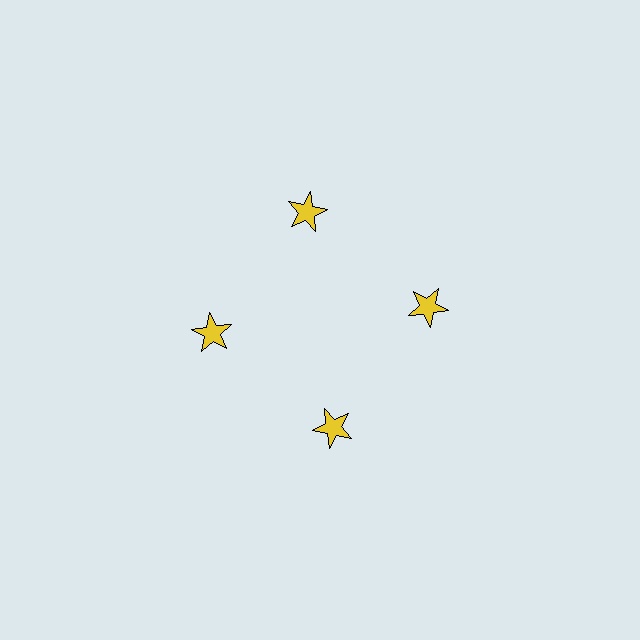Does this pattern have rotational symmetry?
Yes, this pattern has 4-fold rotational symmetry. It looks the same after rotating 90 degrees around the center.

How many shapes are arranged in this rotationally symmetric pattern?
There are 4 shapes, arranged in 4 groups of 1.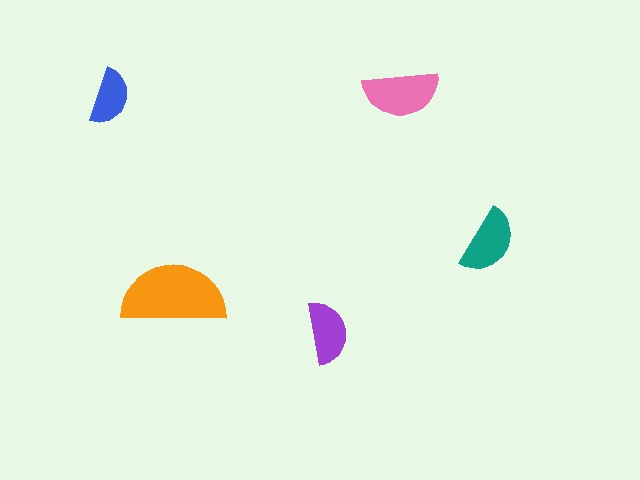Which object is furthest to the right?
The teal semicircle is rightmost.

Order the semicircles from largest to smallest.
the orange one, the pink one, the teal one, the purple one, the blue one.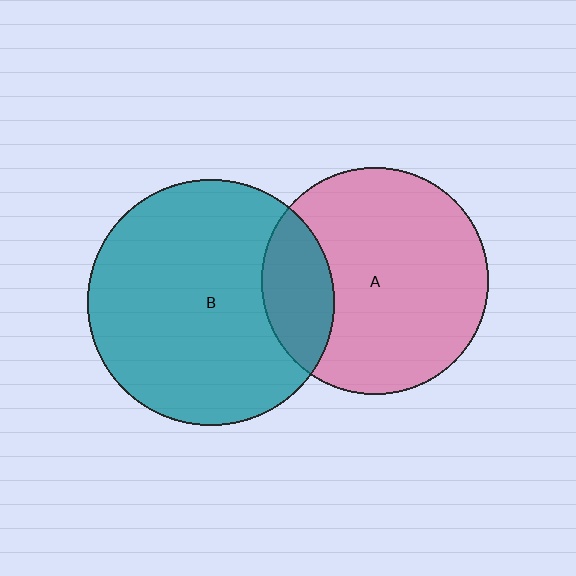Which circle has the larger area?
Circle B (teal).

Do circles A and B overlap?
Yes.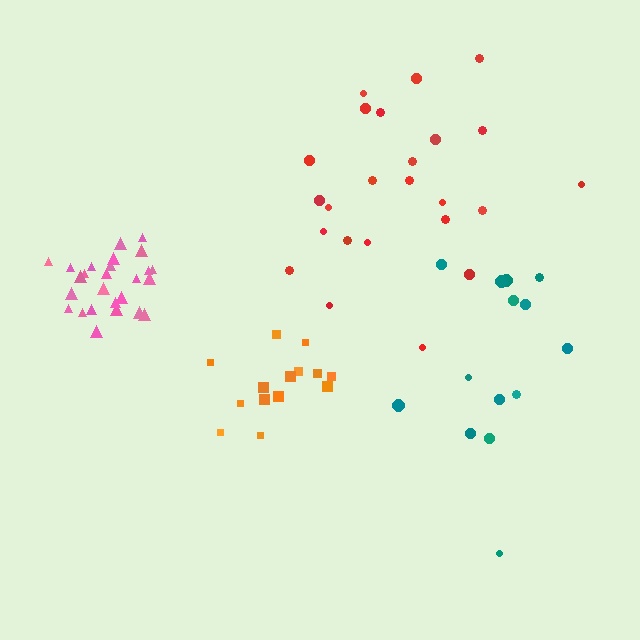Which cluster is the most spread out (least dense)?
Red.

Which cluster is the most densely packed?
Pink.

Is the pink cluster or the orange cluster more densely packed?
Pink.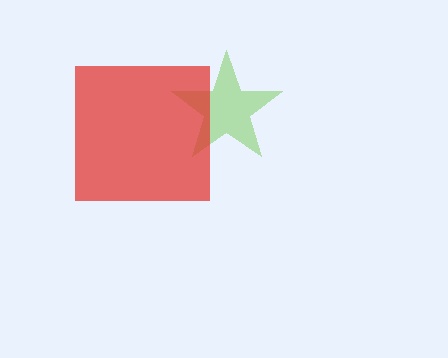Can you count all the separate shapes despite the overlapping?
Yes, there are 2 separate shapes.